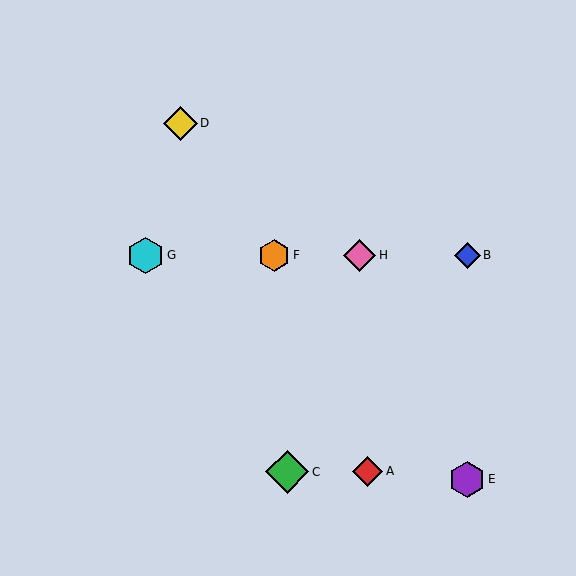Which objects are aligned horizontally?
Objects B, F, G, H are aligned horizontally.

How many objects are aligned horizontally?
4 objects (B, F, G, H) are aligned horizontally.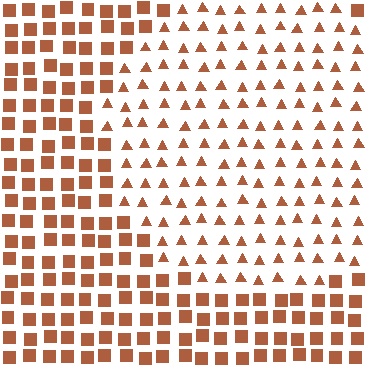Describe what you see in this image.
The image is filled with small brown elements arranged in a uniform grid. A circle-shaped region contains triangles, while the surrounding area contains squares. The boundary is defined purely by the change in element shape.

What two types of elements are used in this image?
The image uses triangles inside the circle region and squares outside it.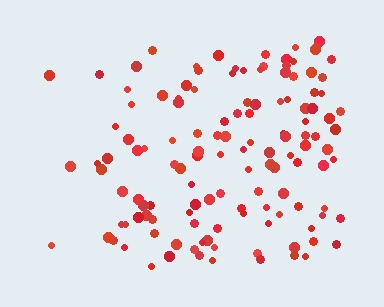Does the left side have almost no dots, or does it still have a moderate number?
Still a moderate number, just noticeably fewer than the right.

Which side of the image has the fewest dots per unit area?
The left.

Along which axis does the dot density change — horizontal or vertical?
Horizontal.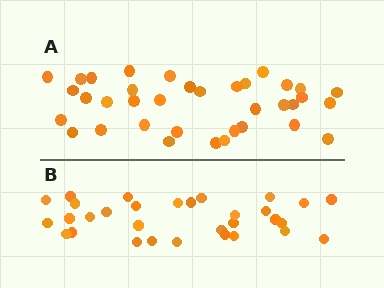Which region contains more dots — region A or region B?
Region A (the top region) has more dots.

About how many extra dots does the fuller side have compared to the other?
Region A has about 5 more dots than region B.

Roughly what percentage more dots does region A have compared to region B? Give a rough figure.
About 15% more.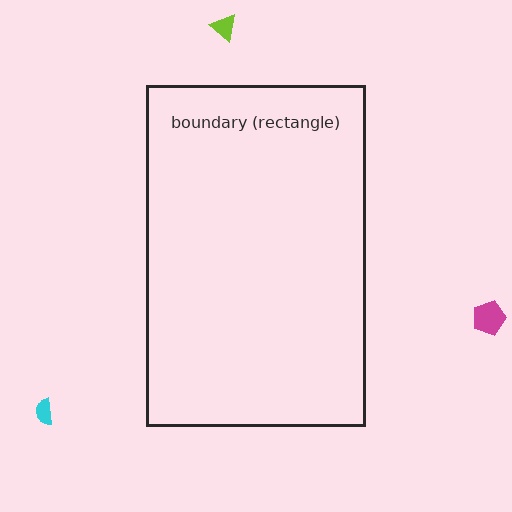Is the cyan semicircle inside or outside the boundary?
Outside.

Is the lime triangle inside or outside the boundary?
Outside.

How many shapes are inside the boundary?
0 inside, 3 outside.